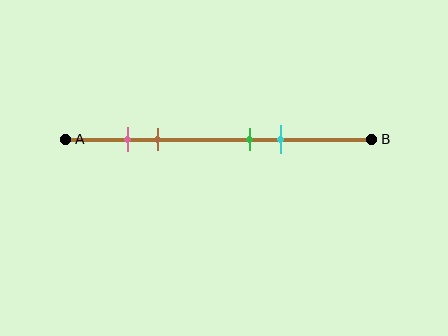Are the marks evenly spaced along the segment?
No, the marks are not evenly spaced.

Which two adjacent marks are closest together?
The pink and brown marks are the closest adjacent pair.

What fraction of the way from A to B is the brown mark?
The brown mark is approximately 30% (0.3) of the way from A to B.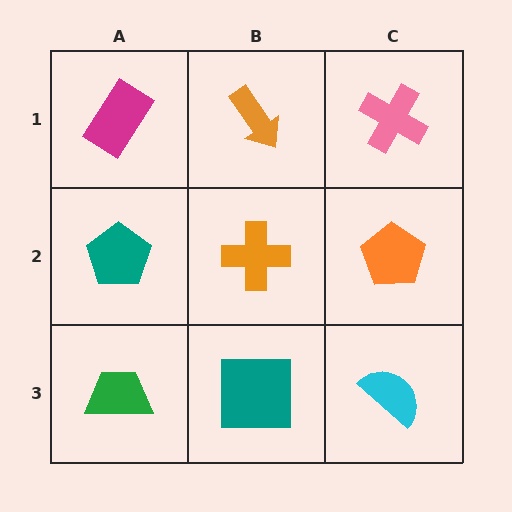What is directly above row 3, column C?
An orange pentagon.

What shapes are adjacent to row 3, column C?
An orange pentagon (row 2, column C), a teal square (row 3, column B).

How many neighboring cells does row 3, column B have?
3.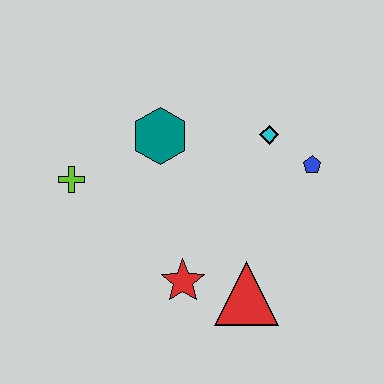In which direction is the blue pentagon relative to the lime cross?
The blue pentagon is to the right of the lime cross.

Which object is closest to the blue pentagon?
The cyan diamond is closest to the blue pentagon.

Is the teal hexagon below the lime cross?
No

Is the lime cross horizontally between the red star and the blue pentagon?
No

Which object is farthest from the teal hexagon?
The red triangle is farthest from the teal hexagon.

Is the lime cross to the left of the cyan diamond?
Yes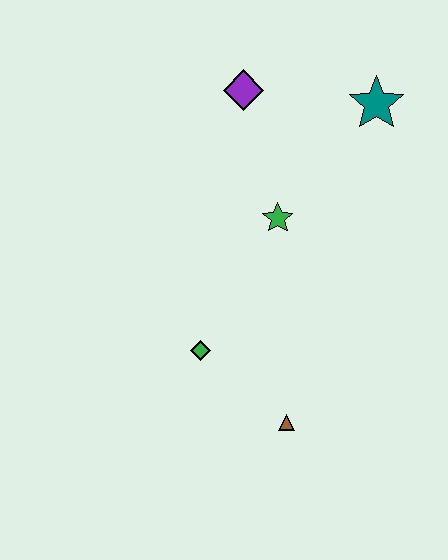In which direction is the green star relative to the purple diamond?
The green star is below the purple diamond.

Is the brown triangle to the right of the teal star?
No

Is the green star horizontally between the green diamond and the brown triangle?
Yes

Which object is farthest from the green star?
The brown triangle is farthest from the green star.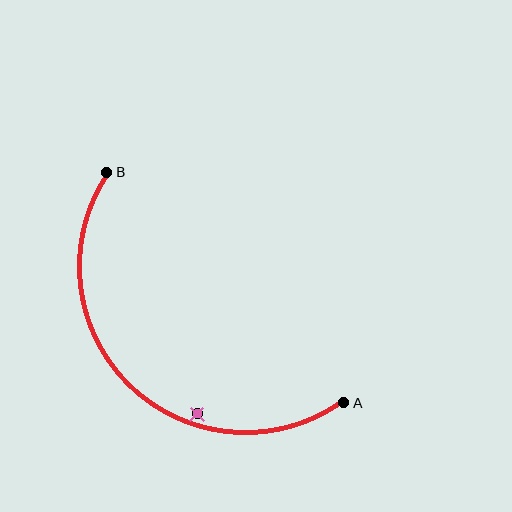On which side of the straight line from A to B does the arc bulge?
The arc bulges below and to the left of the straight line connecting A and B.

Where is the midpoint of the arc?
The arc midpoint is the point on the curve farthest from the straight line joining A and B. It sits below and to the left of that line.